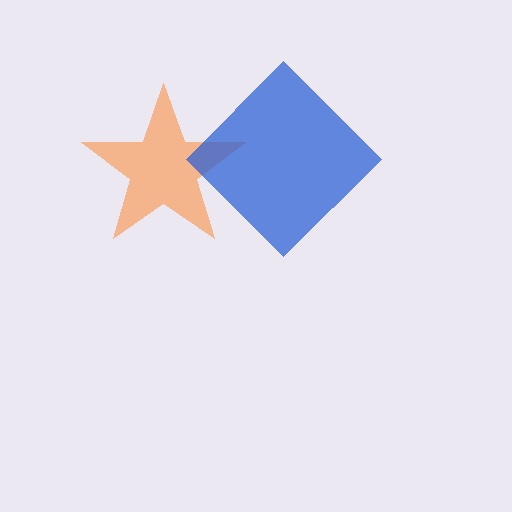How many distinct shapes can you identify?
There are 2 distinct shapes: an orange star, a blue diamond.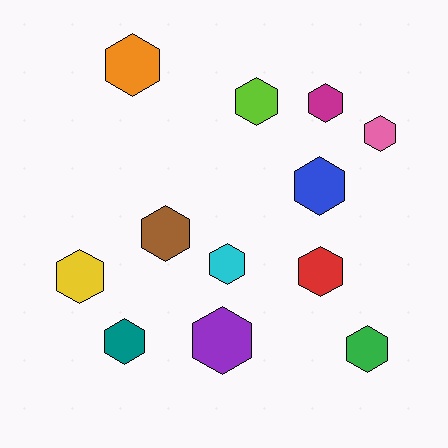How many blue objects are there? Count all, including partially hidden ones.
There is 1 blue object.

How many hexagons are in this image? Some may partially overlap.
There are 12 hexagons.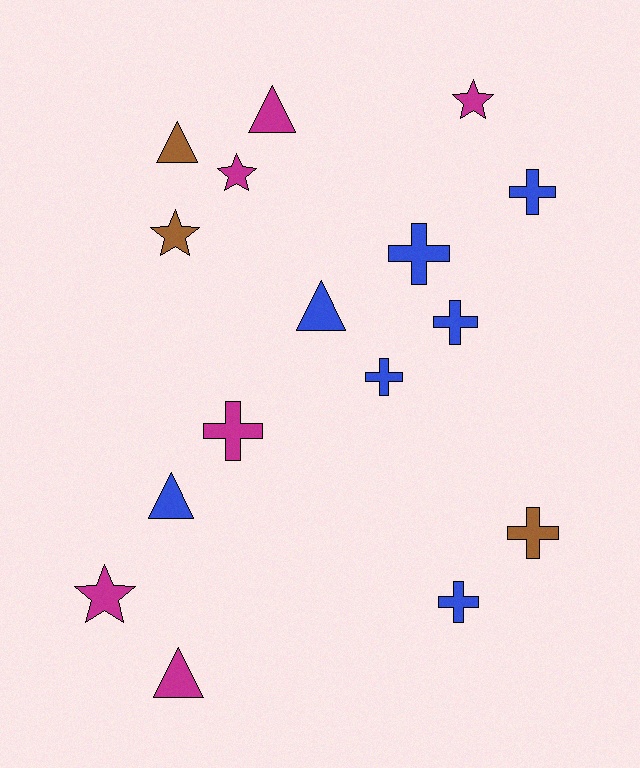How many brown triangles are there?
There is 1 brown triangle.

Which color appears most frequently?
Blue, with 7 objects.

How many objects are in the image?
There are 16 objects.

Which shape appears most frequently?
Cross, with 7 objects.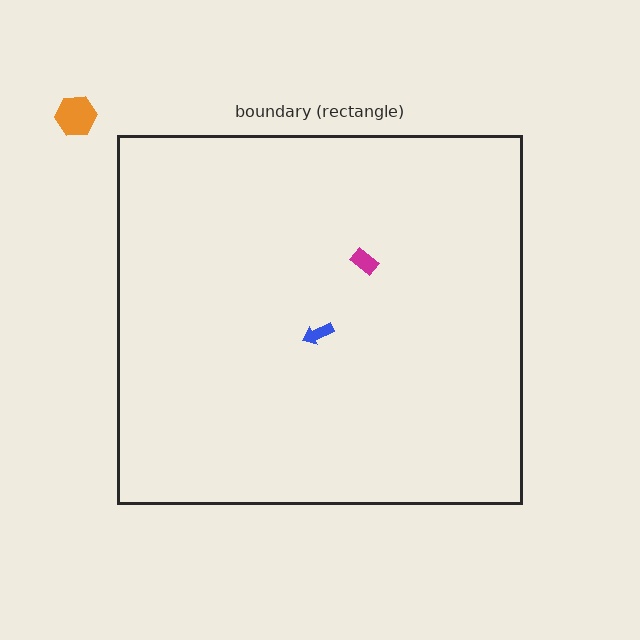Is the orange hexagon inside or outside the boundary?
Outside.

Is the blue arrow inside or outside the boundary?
Inside.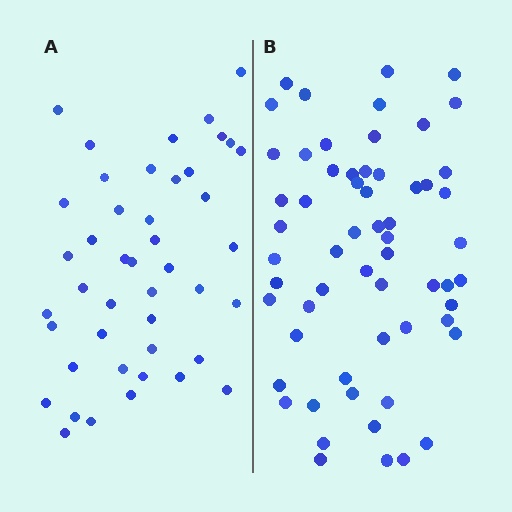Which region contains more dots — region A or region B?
Region B (the right region) has more dots.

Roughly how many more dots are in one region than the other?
Region B has approximately 15 more dots than region A.